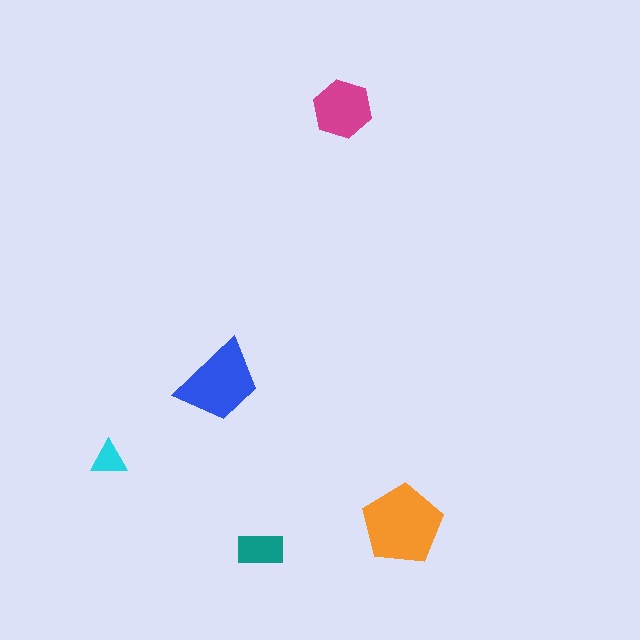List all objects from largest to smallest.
The orange pentagon, the blue trapezoid, the magenta hexagon, the teal rectangle, the cyan triangle.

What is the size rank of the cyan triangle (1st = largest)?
5th.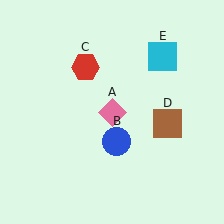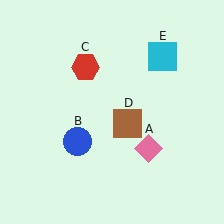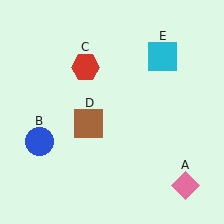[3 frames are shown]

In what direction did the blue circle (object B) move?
The blue circle (object B) moved left.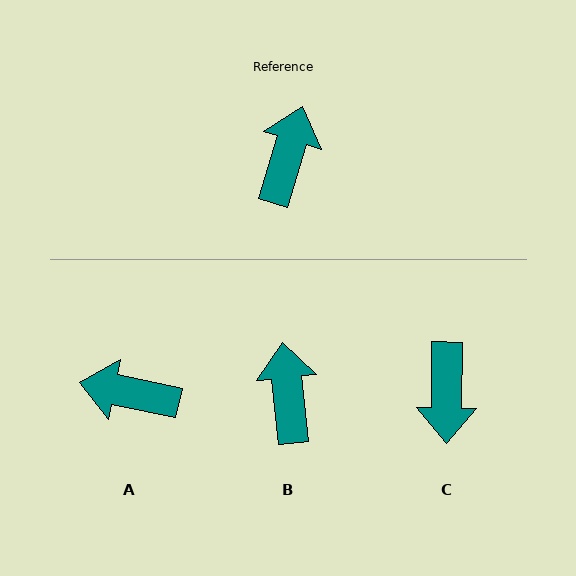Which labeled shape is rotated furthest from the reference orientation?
C, about 163 degrees away.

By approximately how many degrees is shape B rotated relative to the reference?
Approximately 23 degrees counter-clockwise.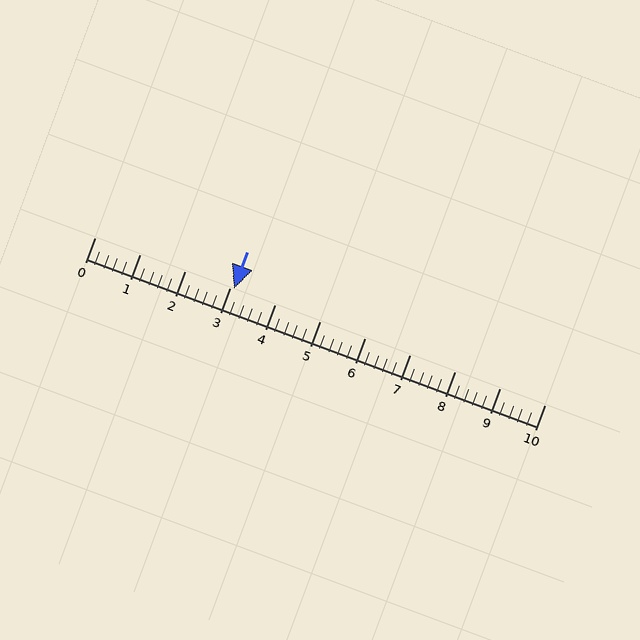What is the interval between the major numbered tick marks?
The major tick marks are spaced 1 units apart.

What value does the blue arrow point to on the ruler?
The blue arrow points to approximately 3.1.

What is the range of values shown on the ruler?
The ruler shows values from 0 to 10.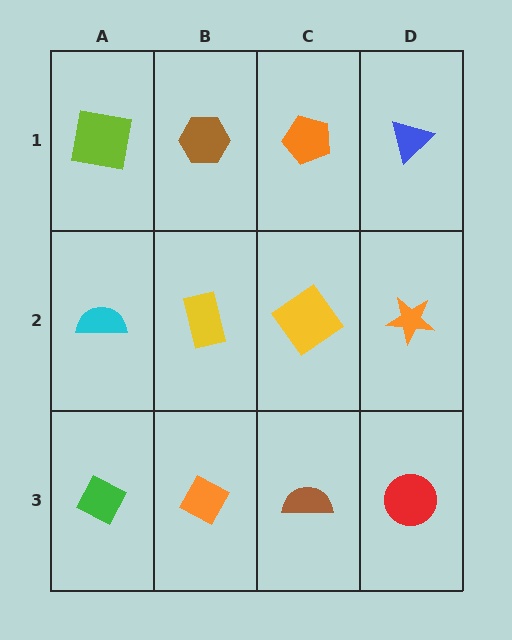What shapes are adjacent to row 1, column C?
A yellow diamond (row 2, column C), a brown hexagon (row 1, column B), a blue triangle (row 1, column D).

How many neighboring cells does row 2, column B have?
4.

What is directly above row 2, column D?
A blue triangle.